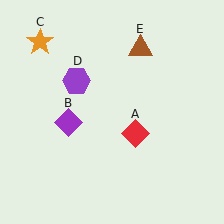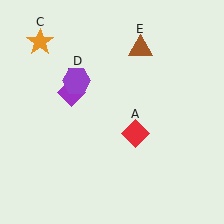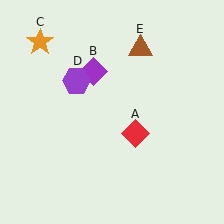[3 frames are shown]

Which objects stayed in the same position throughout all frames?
Red diamond (object A) and orange star (object C) and purple hexagon (object D) and brown triangle (object E) remained stationary.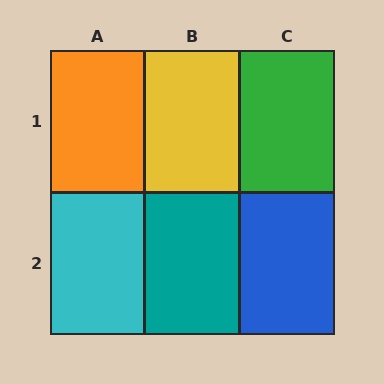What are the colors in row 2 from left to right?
Cyan, teal, blue.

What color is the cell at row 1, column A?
Orange.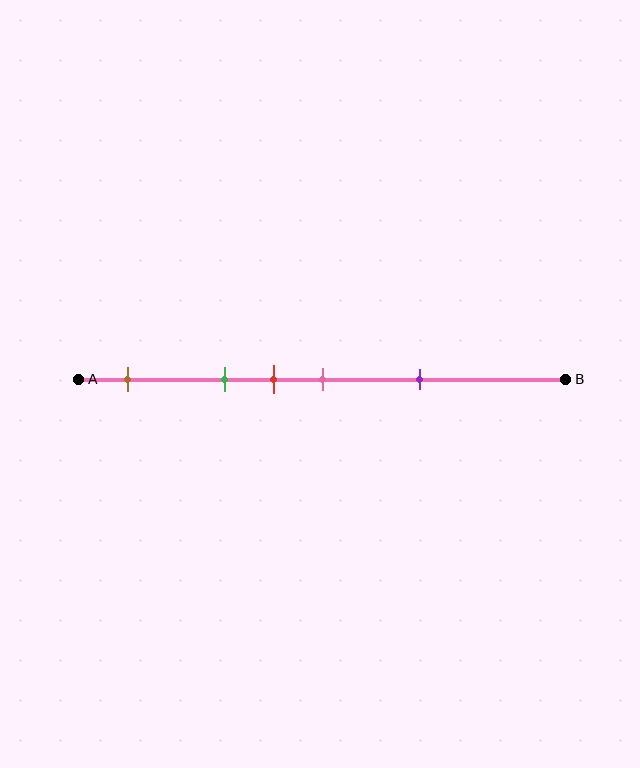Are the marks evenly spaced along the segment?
No, the marks are not evenly spaced.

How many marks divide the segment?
There are 5 marks dividing the segment.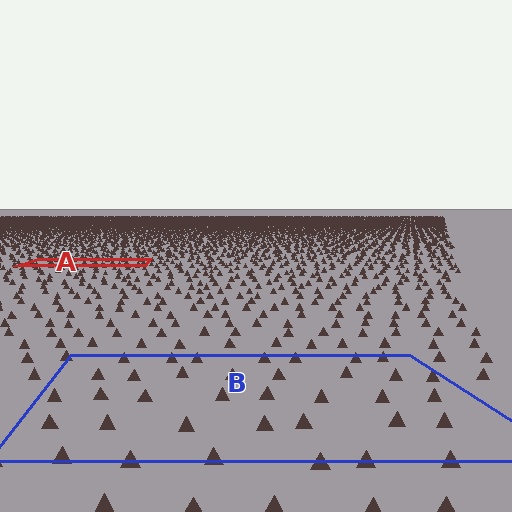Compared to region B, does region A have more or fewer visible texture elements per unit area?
Region A has more texture elements per unit area — they are packed more densely because it is farther away.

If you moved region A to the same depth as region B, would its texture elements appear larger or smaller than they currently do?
They would appear larger. At a closer depth, the same texture elements are projected at a bigger on-screen size.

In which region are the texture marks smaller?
The texture marks are smaller in region A, because it is farther away.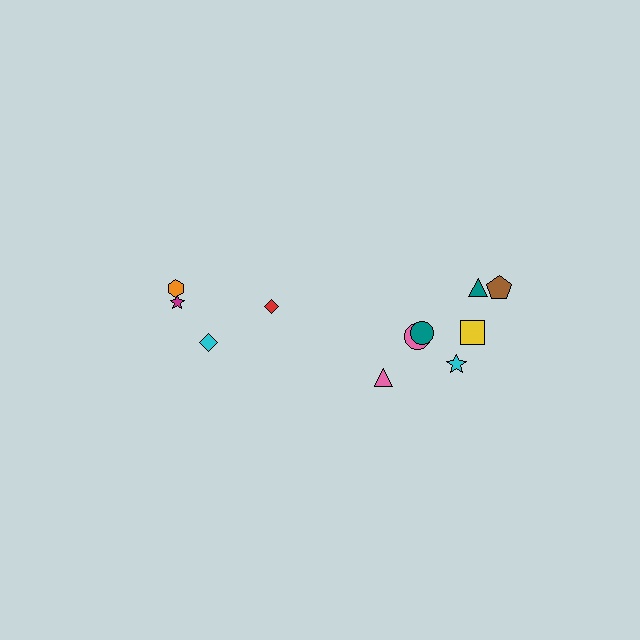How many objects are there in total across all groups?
There are 11 objects.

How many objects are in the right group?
There are 7 objects.